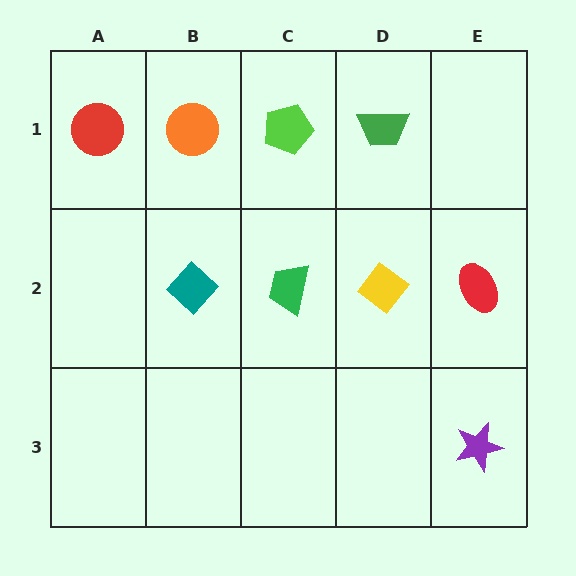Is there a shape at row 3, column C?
No, that cell is empty.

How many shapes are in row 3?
1 shape.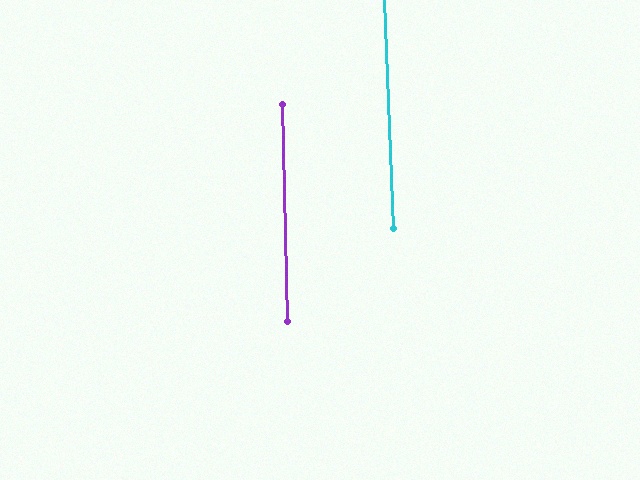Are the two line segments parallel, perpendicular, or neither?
Parallel — their directions differ by only 1.2°.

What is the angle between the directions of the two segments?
Approximately 1 degree.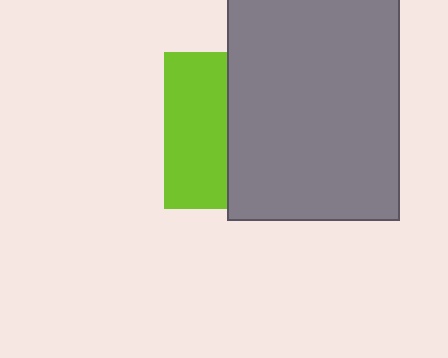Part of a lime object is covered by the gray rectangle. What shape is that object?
It is a square.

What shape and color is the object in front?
The object in front is a gray rectangle.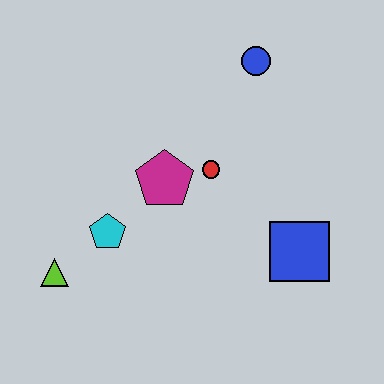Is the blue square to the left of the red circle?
No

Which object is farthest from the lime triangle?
The blue circle is farthest from the lime triangle.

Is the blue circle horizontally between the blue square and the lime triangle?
Yes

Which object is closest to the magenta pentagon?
The red circle is closest to the magenta pentagon.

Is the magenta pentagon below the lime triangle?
No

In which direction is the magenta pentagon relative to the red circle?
The magenta pentagon is to the left of the red circle.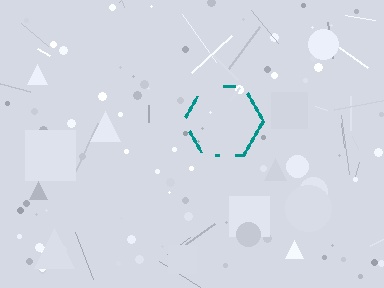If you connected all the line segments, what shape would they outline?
They would outline a hexagon.